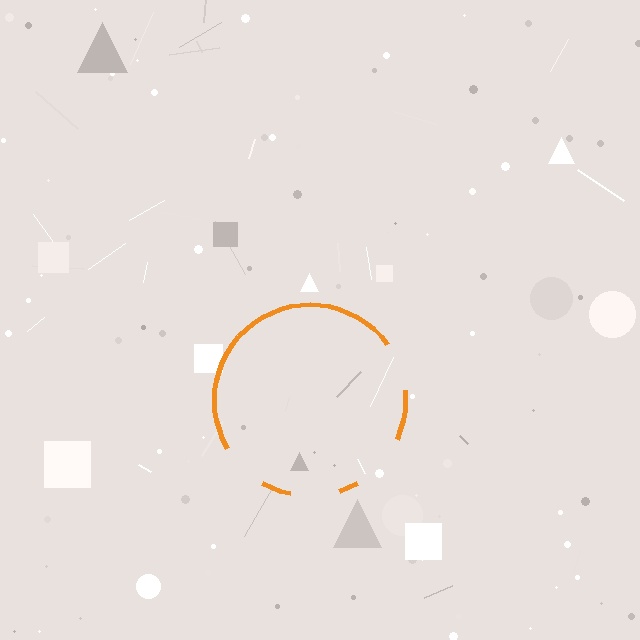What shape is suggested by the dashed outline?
The dashed outline suggests a circle.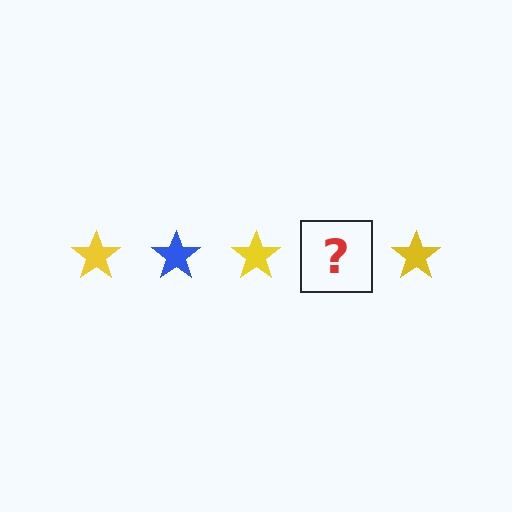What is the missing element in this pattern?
The missing element is a blue star.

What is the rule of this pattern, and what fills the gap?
The rule is that the pattern cycles through yellow, blue stars. The gap should be filled with a blue star.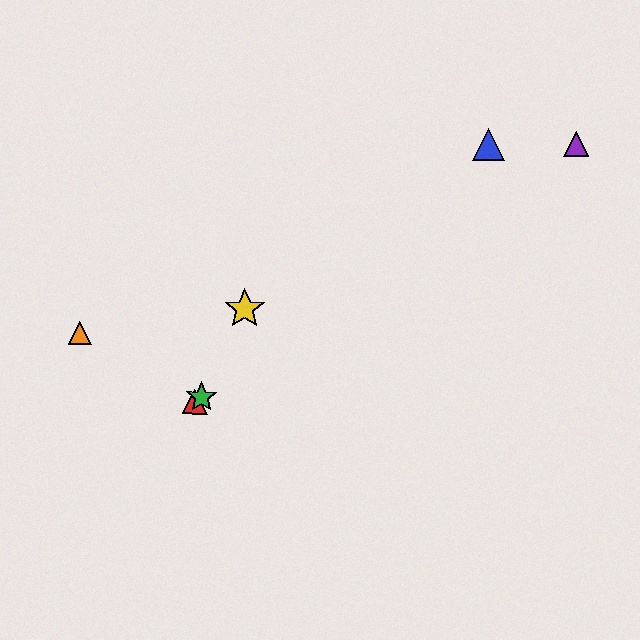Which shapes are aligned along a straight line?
The red triangle, the green star, the purple triangle are aligned along a straight line.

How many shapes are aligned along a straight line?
3 shapes (the red triangle, the green star, the purple triangle) are aligned along a straight line.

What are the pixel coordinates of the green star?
The green star is at (202, 397).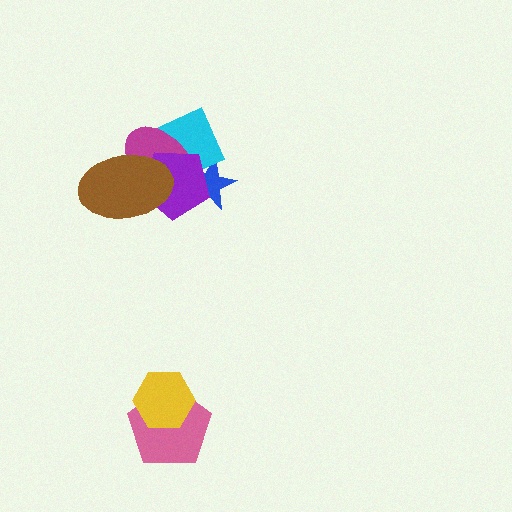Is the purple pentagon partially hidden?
Yes, it is partially covered by another shape.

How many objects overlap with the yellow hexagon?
1 object overlaps with the yellow hexagon.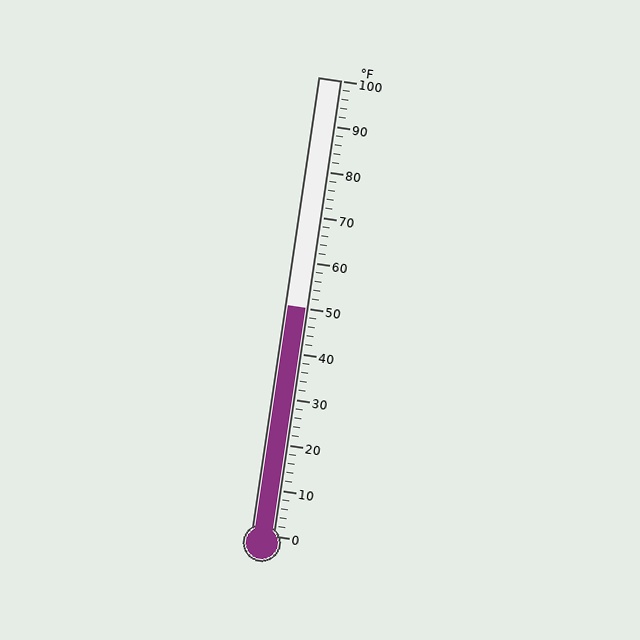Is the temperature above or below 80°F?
The temperature is below 80°F.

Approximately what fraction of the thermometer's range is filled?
The thermometer is filled to approximately 50% of its range.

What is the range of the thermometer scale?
The thermometer scale ranges from 0°F to 100°F.